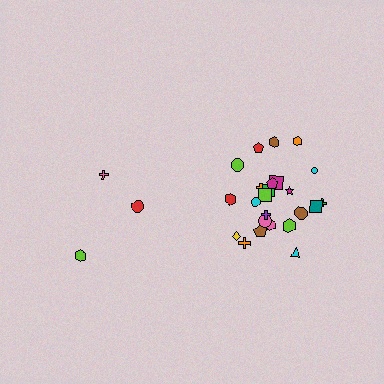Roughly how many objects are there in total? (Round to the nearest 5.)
Roughly 30 objects in total.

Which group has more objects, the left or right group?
The right group.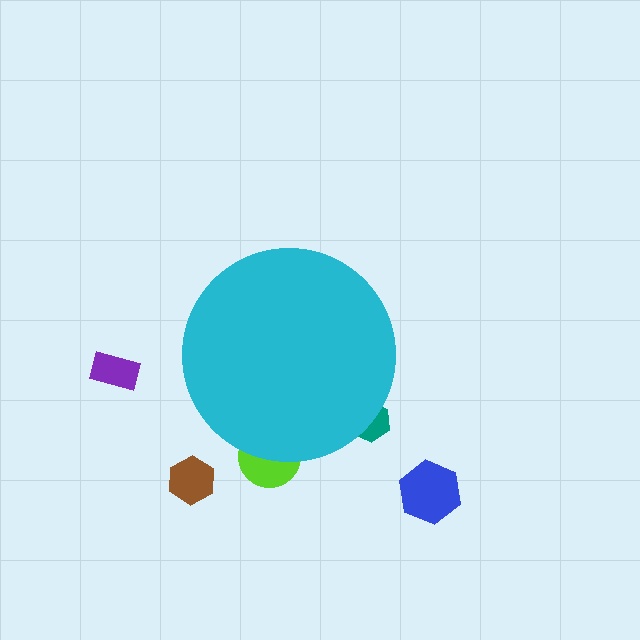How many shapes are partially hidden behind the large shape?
2 shapes are partially hidden.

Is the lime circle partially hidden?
Yes, the lime circle is partially hidden behind the cyan circle.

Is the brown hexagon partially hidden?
No, the brown hexagon is fully visible.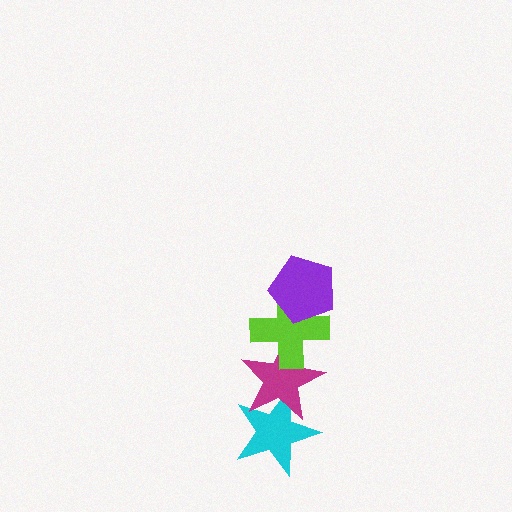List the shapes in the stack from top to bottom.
From top to bottom: the purple pentagon, the lime cross, the magenta star, the cyan star.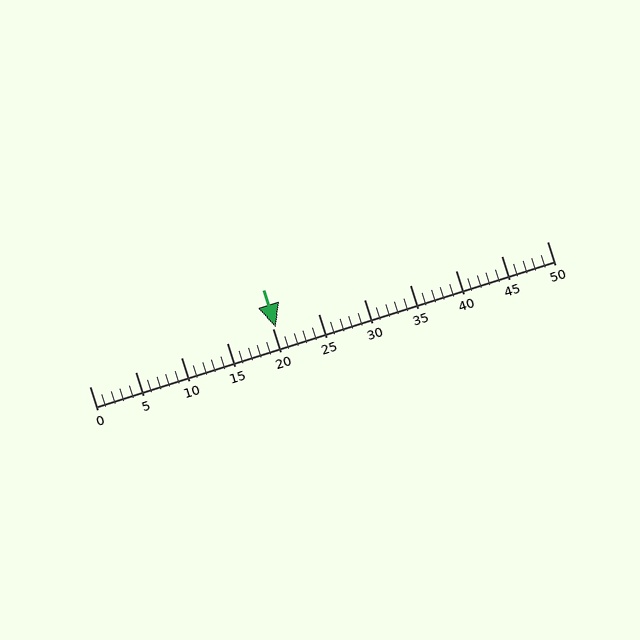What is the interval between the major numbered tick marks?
The major tick marks are spaced 5 units apart.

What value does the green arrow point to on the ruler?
The green arrow points to approximately 20.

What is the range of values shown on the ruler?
The ruler shows values from 0 to 50.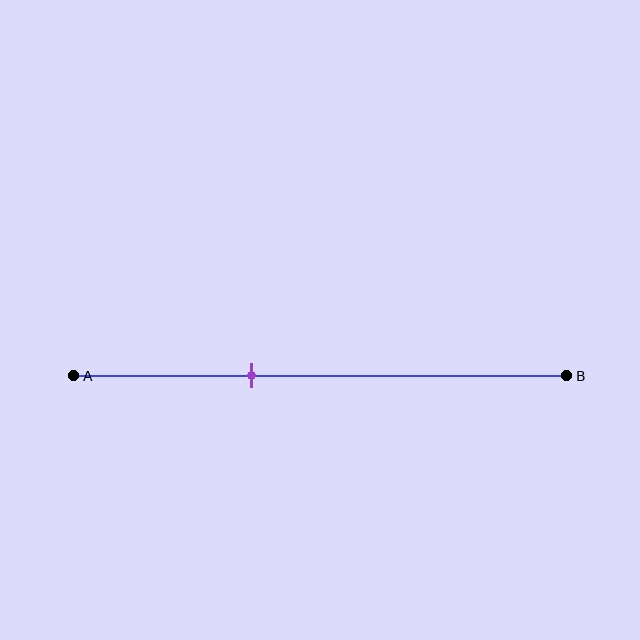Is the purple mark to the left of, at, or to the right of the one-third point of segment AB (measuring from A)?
The purple mark is approximately at the one-third point of segment AB.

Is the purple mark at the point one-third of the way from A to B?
Yes, the mark is approximately at the one-third point.